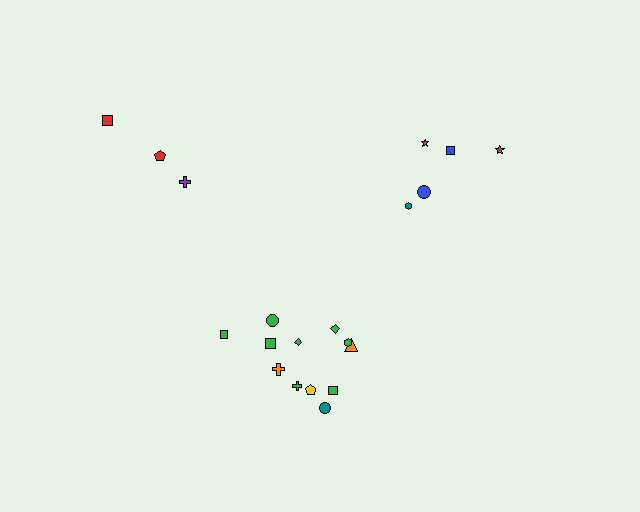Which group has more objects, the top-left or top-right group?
The top-right group.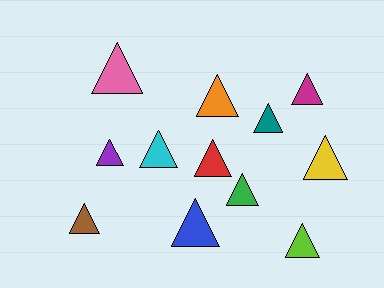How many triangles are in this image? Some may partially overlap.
There are 12 triangles.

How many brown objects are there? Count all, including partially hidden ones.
There is 1 brown object.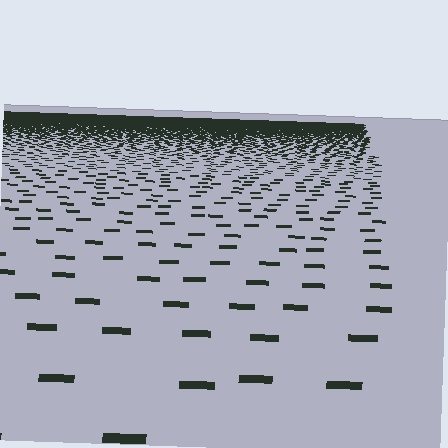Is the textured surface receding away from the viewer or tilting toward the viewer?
The surface is receding away from the viewer. Texture elements get smaller and denser toward the top.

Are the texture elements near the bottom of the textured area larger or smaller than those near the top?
Larger. Near the bottom, elements are closer to the viewer and appear at a bigger on-screen size.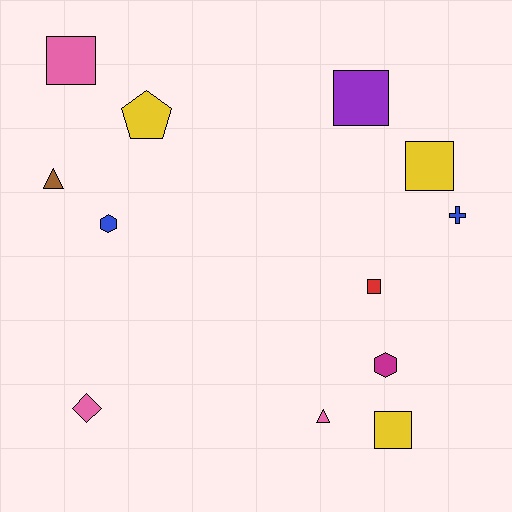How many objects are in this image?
There are 12 objects.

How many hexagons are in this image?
There are 2 hexagons.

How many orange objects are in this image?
There are no orange objects.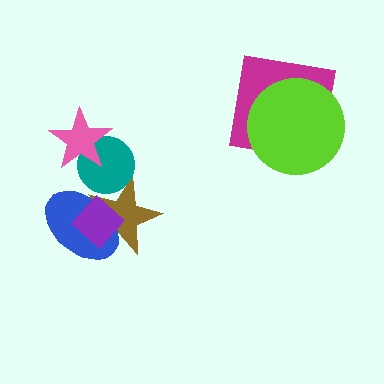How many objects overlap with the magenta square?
1 object overlaps with the magenta square.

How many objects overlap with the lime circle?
1 object overlaps with the lime circle.